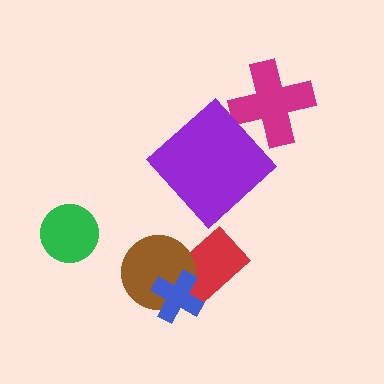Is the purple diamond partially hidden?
No, no other shape covers it.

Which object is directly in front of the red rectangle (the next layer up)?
The brown circle is directly in front of the red rectangle.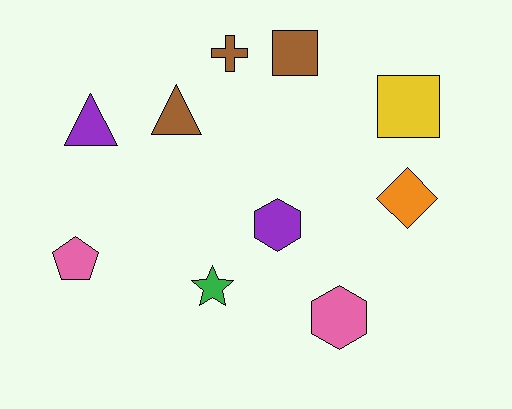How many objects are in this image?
There are 10 objects.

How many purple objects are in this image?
There are 2 purple objects.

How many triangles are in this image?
There are 2 triangles.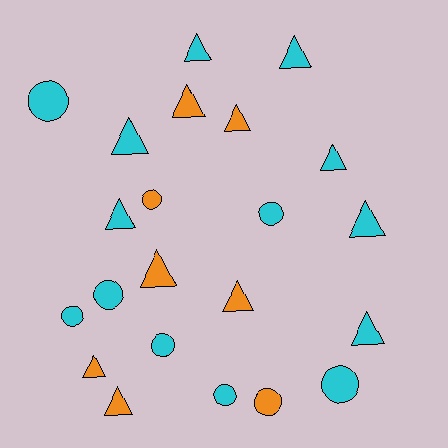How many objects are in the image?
There are 22 objects.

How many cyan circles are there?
There are 7 cyan circles.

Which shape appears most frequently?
Triangle, with 13 objects.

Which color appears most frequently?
Cyan, with 14 objects.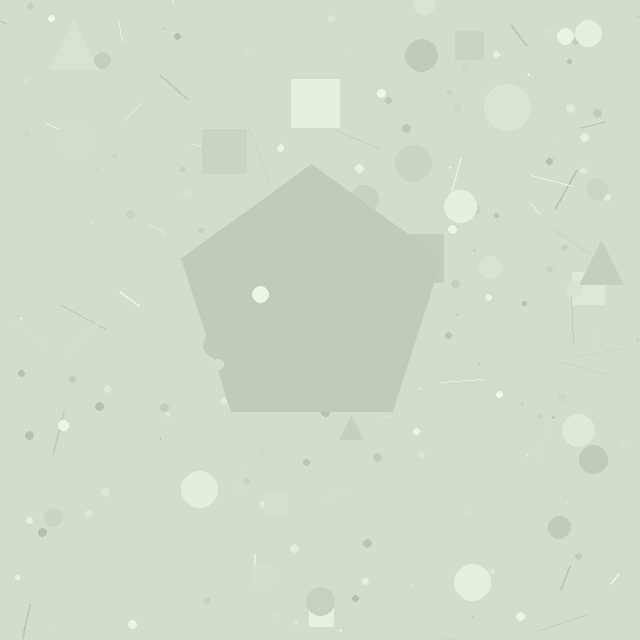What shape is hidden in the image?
A pentagon is hidden in the image.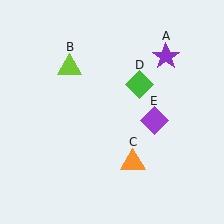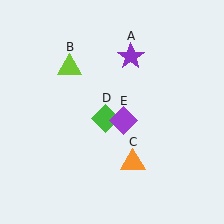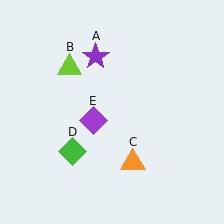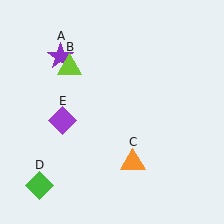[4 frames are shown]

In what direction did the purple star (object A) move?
The purple star (object A) moved left.